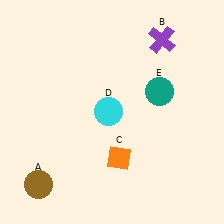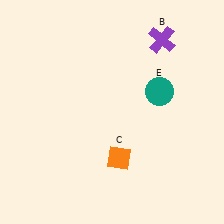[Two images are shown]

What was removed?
The brown circle (A), the cyan circle (D) were removed in Image 2.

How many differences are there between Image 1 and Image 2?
There are 2 differences between the two images.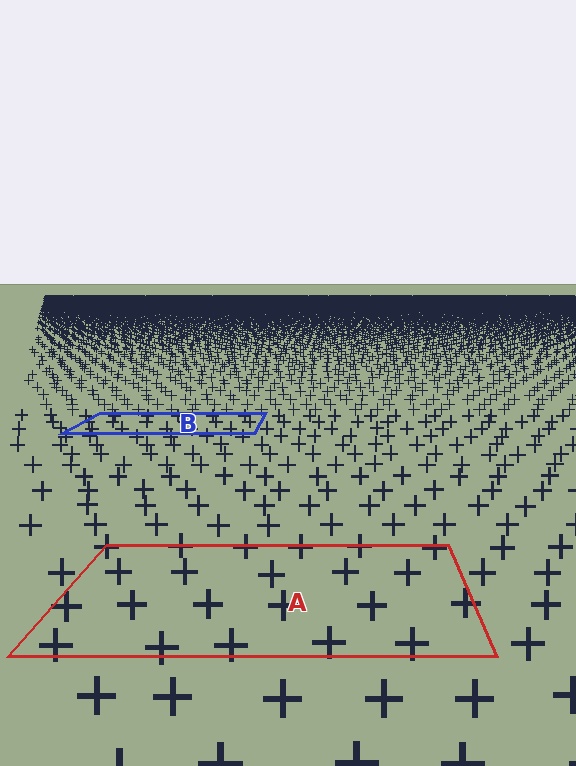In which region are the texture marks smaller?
The texture marks are smaller in region B, because it is farther away.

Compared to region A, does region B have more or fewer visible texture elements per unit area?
Region B has more texture elements per unit area — they are packed more densely because it is farther away.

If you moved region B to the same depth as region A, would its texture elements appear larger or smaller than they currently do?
They would appear larger. At a closer depth, the same texture elements are projected at a bigger on-screen size.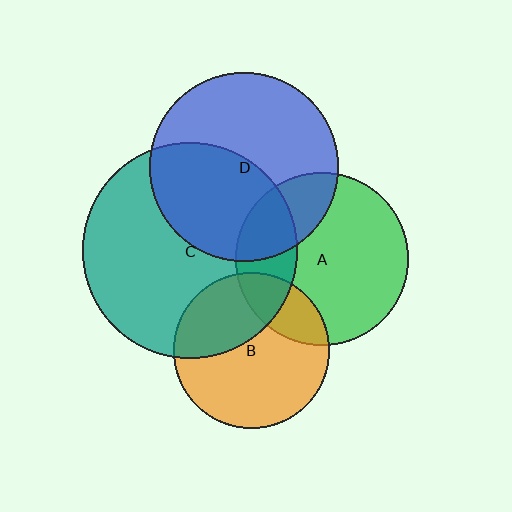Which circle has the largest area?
Circle C (teal).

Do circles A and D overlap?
Yes.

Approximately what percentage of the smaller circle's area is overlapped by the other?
Approximately 25%.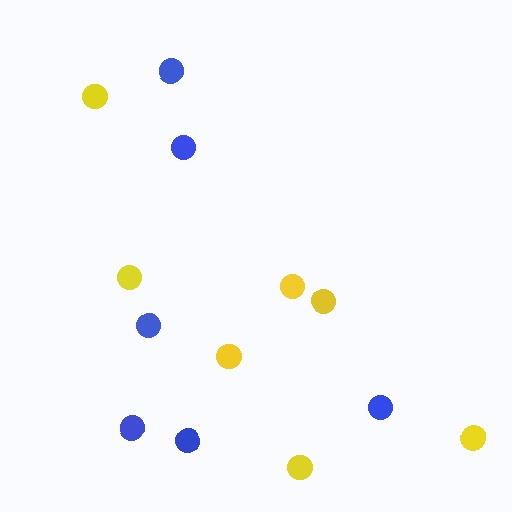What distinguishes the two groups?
There are 2 groups: one group of yellow circles (7) and one group of blue circles (6).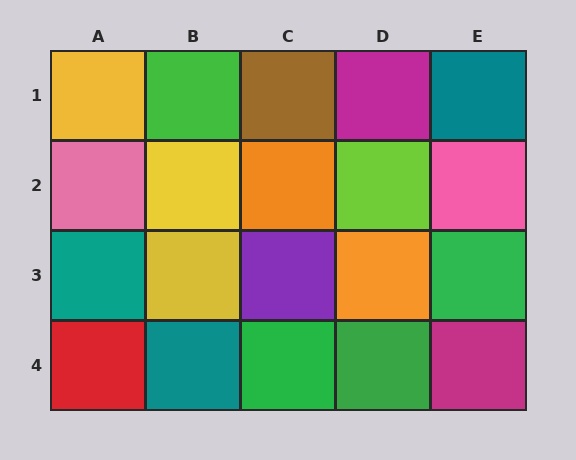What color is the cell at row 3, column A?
Teal.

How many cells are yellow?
3 cells are yellow.